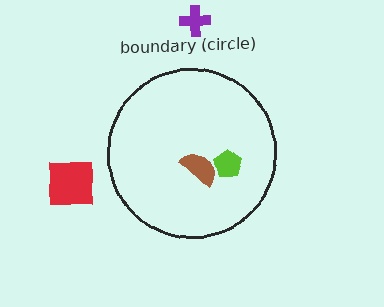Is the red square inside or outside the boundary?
Outside.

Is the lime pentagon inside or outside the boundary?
Inside.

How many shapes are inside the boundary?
2 inside, 2 outside.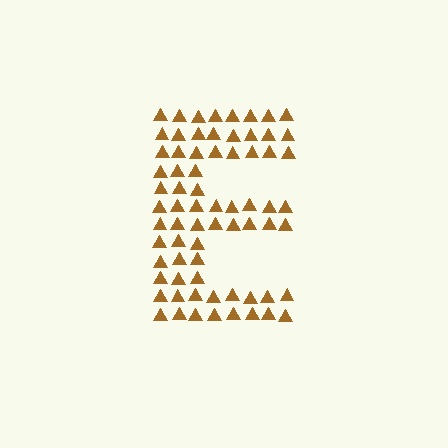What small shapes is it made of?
It is made of small triangles.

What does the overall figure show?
The overall figure shows the letter E.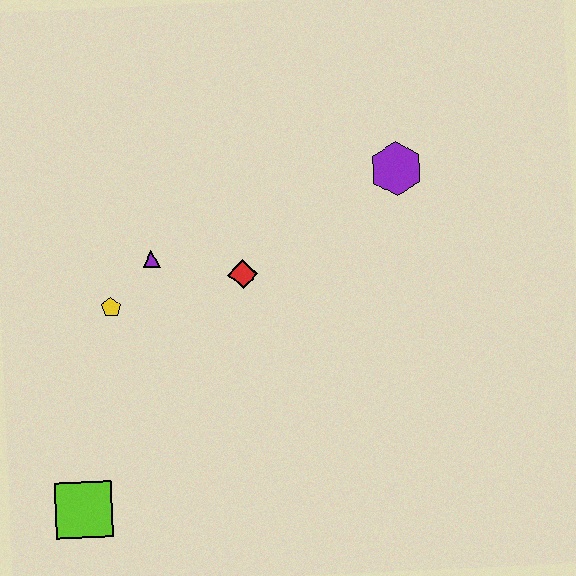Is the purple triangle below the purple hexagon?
Yes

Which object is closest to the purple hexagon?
The red diamond is closest to the purple hexagon.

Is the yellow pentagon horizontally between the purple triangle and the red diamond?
No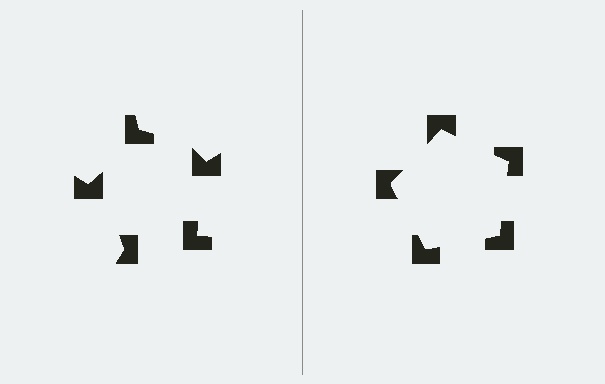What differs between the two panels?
The notched squares are positioned identically on both sides; only the wedge orientations differ. On the right they align to a pentagon; on the left they are misaligned.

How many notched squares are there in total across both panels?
10 — 5 on each side.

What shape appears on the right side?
An illusory pentagon.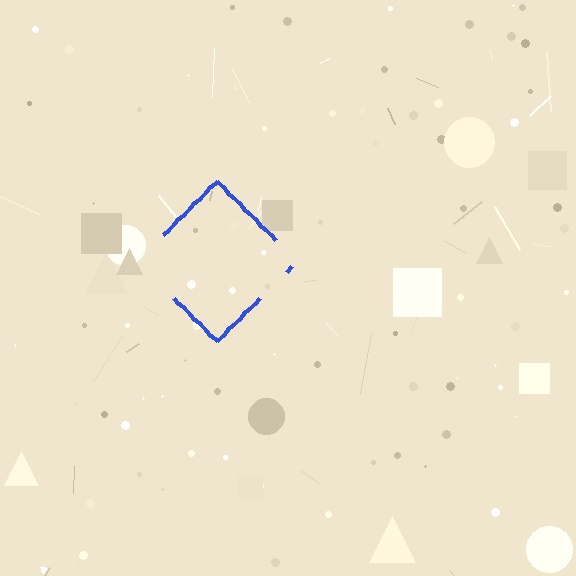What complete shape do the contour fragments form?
The contour fragments form a diamond.